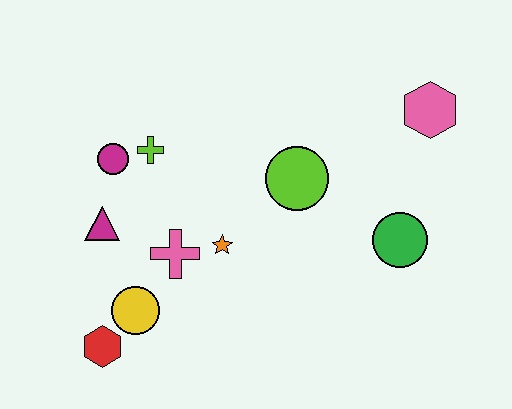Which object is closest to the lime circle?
The orange star is closest to the lime circle.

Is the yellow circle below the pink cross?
Yes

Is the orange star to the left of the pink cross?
No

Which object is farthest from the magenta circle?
The pink hexagon is farthest from the magenta circle.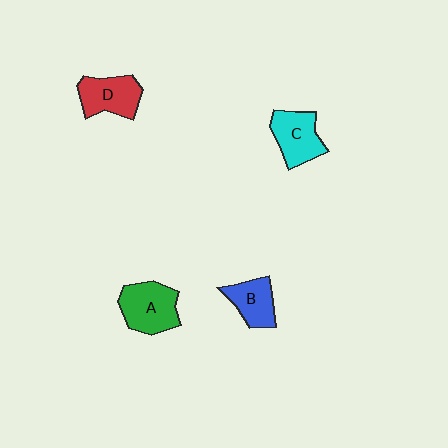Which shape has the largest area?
Shape A (green).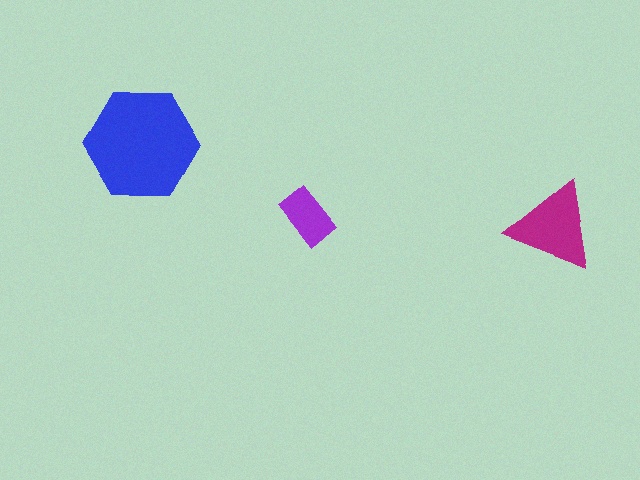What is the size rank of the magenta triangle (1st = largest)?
2nd.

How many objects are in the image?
There are 3 objects in the image.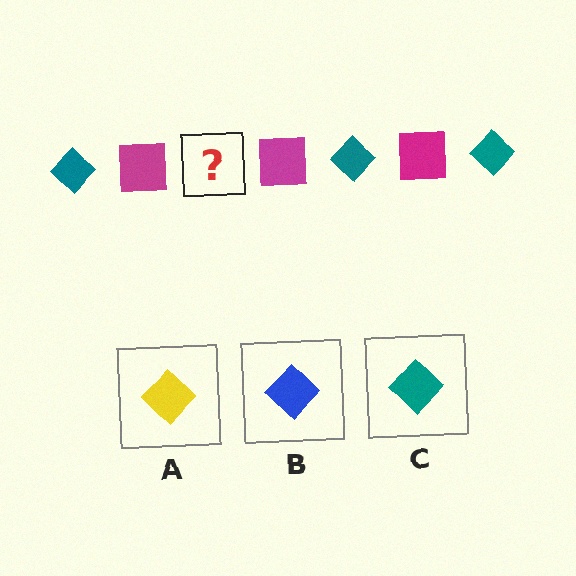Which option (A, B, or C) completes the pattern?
C.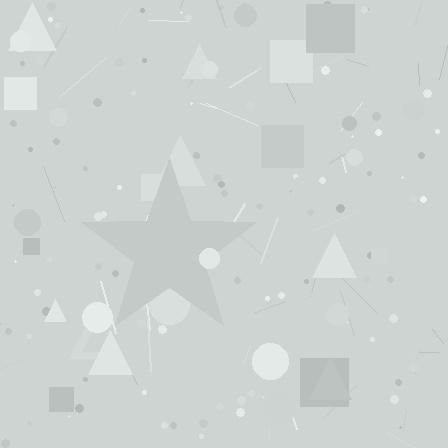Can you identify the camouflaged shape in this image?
The camouflaged shape is a star.